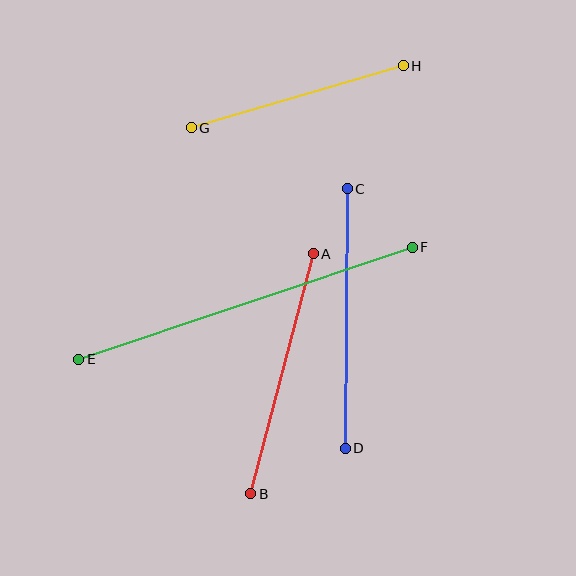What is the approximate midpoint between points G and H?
The midpoint is at approximately (297, 97) pixels.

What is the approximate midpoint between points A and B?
The midpoint is at approximately (282, 374) pixels.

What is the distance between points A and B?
The distance is approximately 248 pixels.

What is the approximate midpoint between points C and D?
The midpoint is at approximately (346, 318) pixels.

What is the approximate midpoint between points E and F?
The midpoint is at approximately (246, 303) pixels.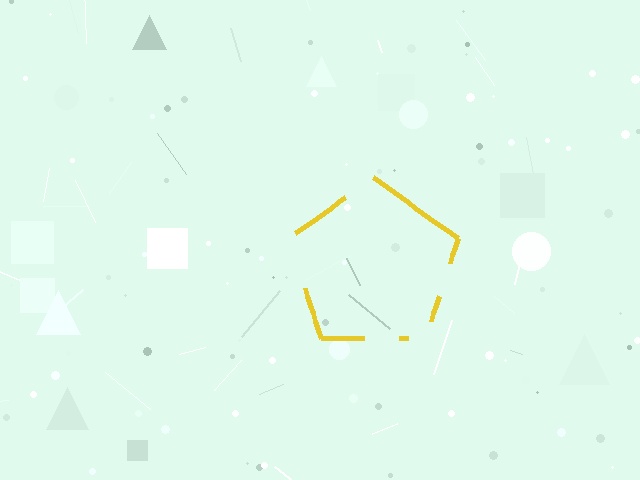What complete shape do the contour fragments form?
The contour fragments form a pentagon.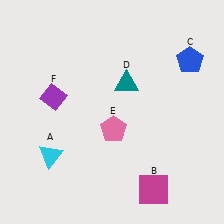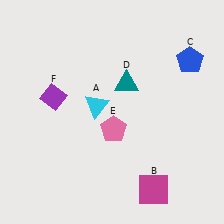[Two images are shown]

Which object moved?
The cyan triangle (A) moved up.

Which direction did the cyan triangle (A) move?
The cyan triangle (A) moved up.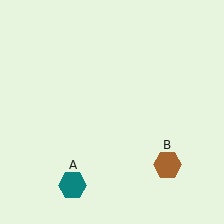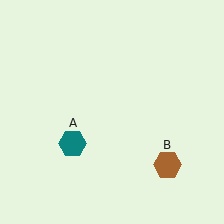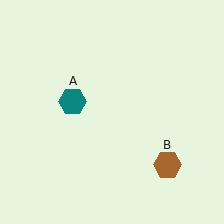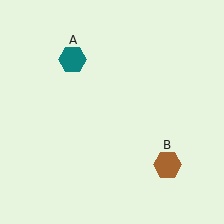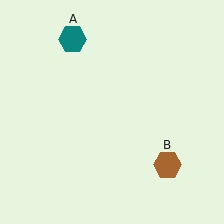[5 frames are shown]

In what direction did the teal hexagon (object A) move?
The teal hexagon (object A) moved up.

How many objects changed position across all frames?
1 object changed position: teal hexagon (object A).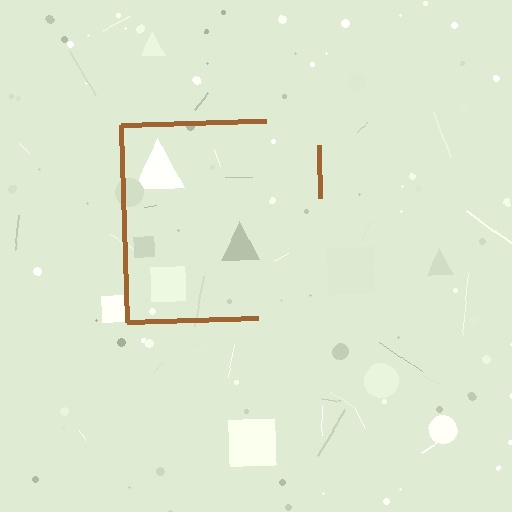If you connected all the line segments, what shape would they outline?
They would outline a square.